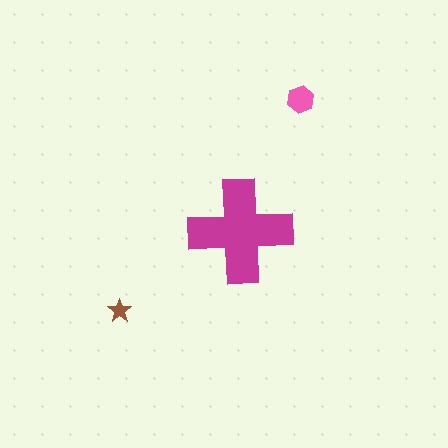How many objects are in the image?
There are 3 objects in the image.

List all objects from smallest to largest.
The brown star, the pink hexagon, the magenta cross.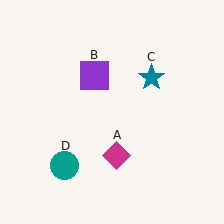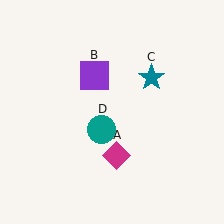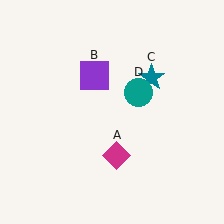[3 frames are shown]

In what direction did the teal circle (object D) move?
The teal circle (object D) moved up and to the right.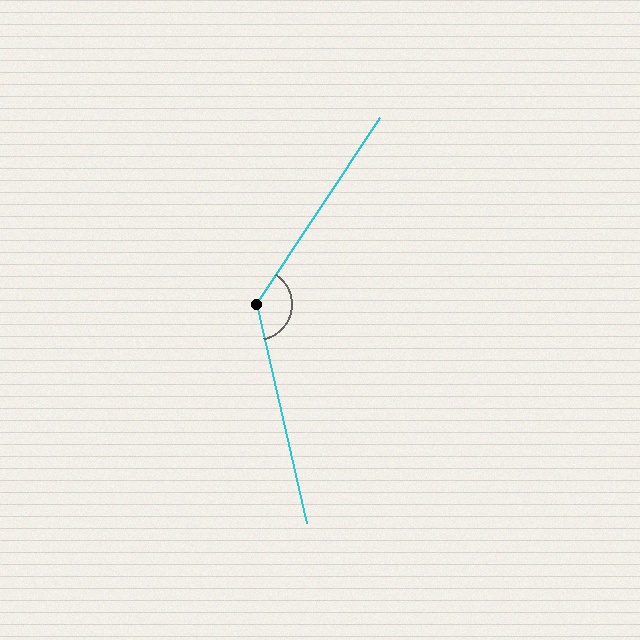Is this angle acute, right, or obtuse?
It is obtuse.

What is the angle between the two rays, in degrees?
Approximately 134 degrees.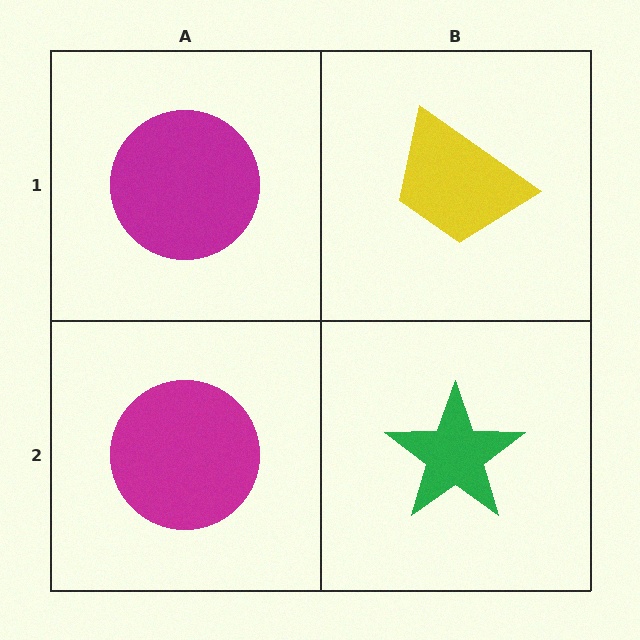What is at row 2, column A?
A magenta circle.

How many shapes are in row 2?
2 shapes.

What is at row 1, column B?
A yellow trapezoid.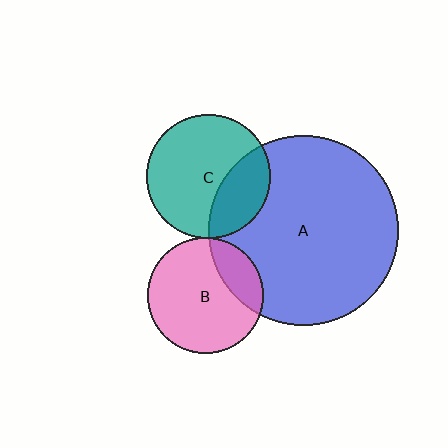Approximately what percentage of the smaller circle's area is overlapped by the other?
Approximately 5%.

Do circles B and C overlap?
Yes.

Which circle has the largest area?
Circle A (blue).